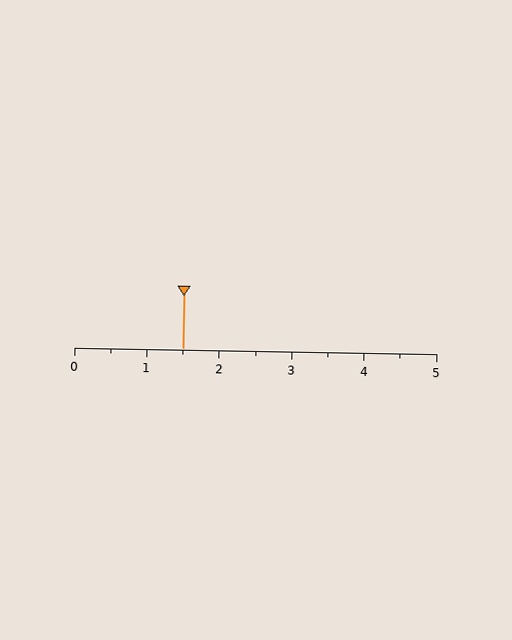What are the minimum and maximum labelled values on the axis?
The axis runs from 0 to 5.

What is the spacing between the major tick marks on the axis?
The major ticks are spaced 1 apart.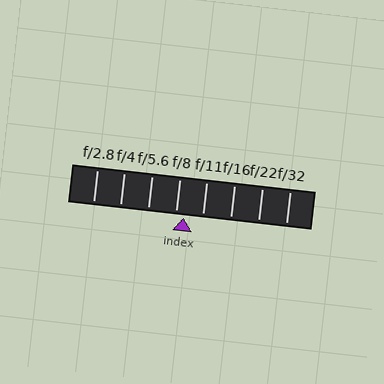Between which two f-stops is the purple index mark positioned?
The index mark is between f/8 and f/11.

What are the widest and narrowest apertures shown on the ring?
The widest aperture shown is f/2.8 and the narrowest is f/32.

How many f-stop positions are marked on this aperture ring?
There are 8 f-stop positions marked.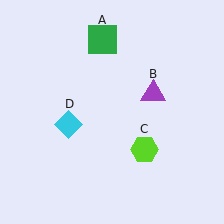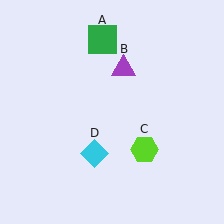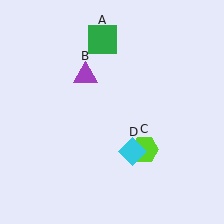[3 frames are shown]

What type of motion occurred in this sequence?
The purple triangle (object B), cyan diamond (object D) rotated counterclockwise around the center of the scene.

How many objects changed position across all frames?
2 objects changed position: purple triangle (object B), cyan diamond (object D).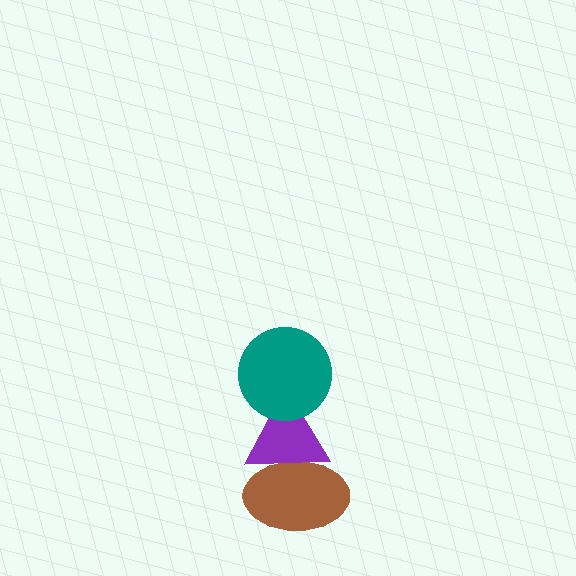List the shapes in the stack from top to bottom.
From top to bottom: the teal circle, the purple triangle, the brown ellipse.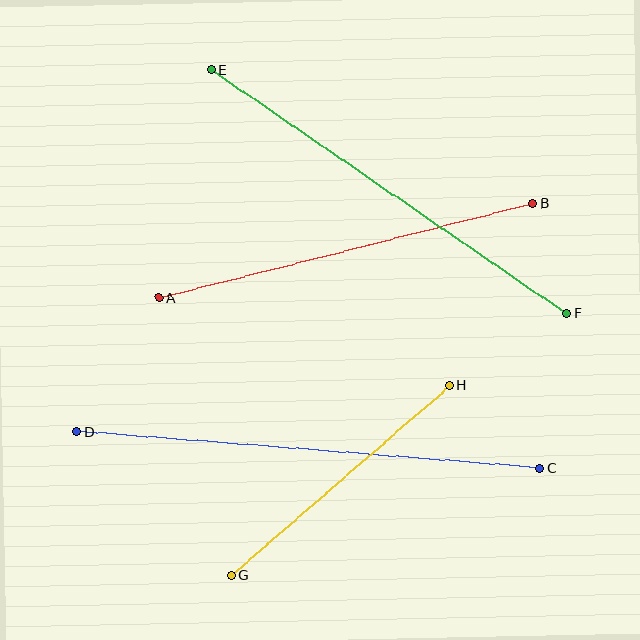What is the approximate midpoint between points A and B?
The midpoint is at approximately (346, 251) pixels.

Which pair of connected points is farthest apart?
Points C and D are farthest apart.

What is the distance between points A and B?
The distance is approximately 385 pixels.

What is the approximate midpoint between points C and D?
The midpoint is at approximately (308, 450) pixels.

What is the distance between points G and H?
The distance is approximately 289 pixels.